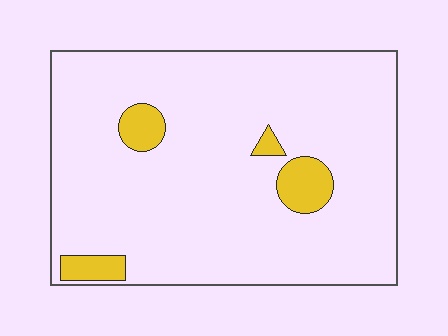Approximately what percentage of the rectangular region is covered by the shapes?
Approximately 10%.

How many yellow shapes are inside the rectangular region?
4.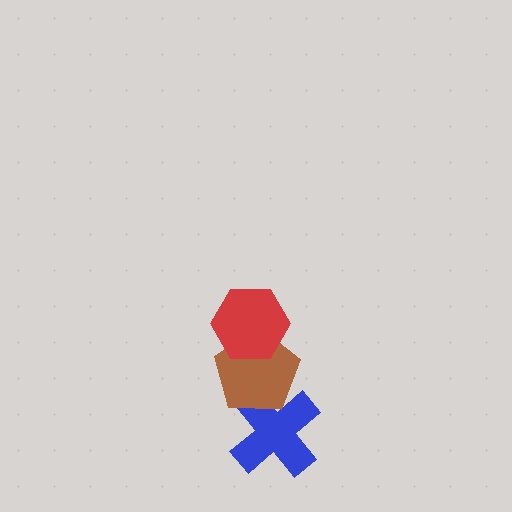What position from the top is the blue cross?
The blue cross is 3rd from the top.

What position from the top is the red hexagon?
The red hexagon is 1st from the top.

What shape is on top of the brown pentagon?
The red hexagon is on top of the brown pentagon.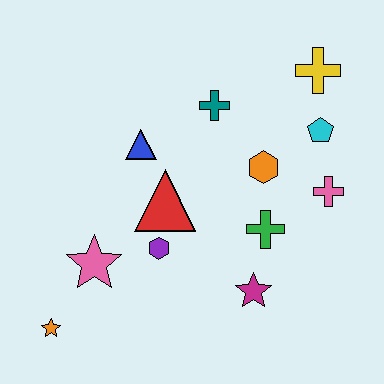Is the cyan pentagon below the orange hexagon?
No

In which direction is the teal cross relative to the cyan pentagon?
The teal cross is to the left of the cyan pentagon.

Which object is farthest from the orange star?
The yellow cross is farthest from the orange star.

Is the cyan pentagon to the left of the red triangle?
No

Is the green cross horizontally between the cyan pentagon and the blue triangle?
Yes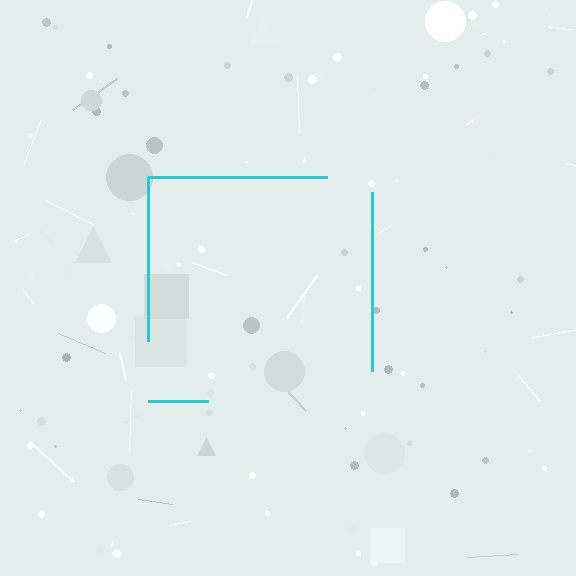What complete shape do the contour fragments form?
The contour fragments form a square.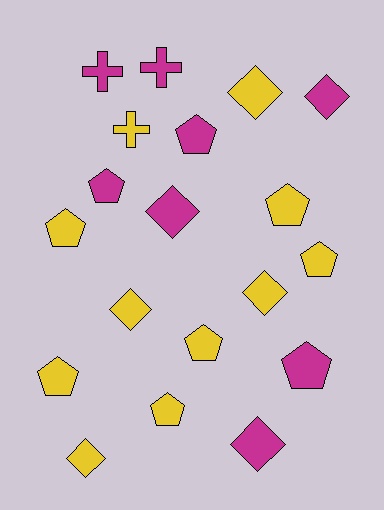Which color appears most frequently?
Yellow, with 11 objects.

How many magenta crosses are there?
There are 2 magenta crosses.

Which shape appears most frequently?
Pentagon, with 9 objects.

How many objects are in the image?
There are 19 objects.